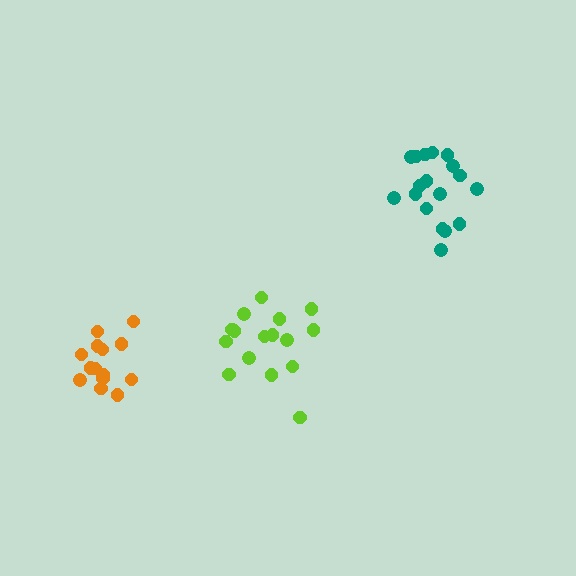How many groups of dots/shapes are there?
There are 3 groups.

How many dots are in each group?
Group 1: 16 dots, Group 2: 18 dots, Group 3: 14 dots (48 total).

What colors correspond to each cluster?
The clusters are colored: lime, teal, orange.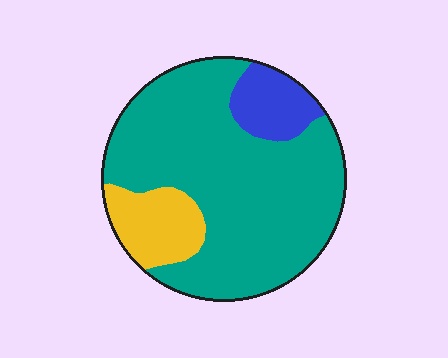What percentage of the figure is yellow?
Yellow takes up about one eighth (1/8) of the figure.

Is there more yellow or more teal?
Teal.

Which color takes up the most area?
Teal, at roughly 75%.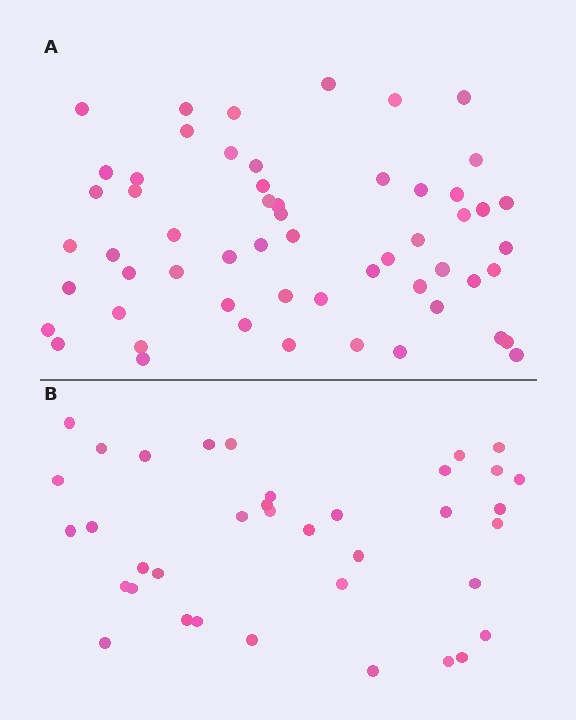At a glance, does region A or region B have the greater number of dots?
Region A (the top region) has more dots.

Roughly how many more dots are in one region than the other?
Region A has approximately 20 more dots than region B.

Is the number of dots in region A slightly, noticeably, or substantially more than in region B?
Region A has substantially more. The ratio is roughly 1.5 to 1.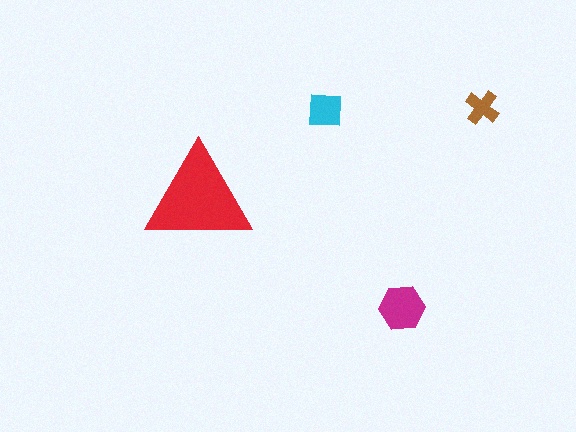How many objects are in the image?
There are 4 objects in the image.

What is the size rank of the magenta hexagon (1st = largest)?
2nd.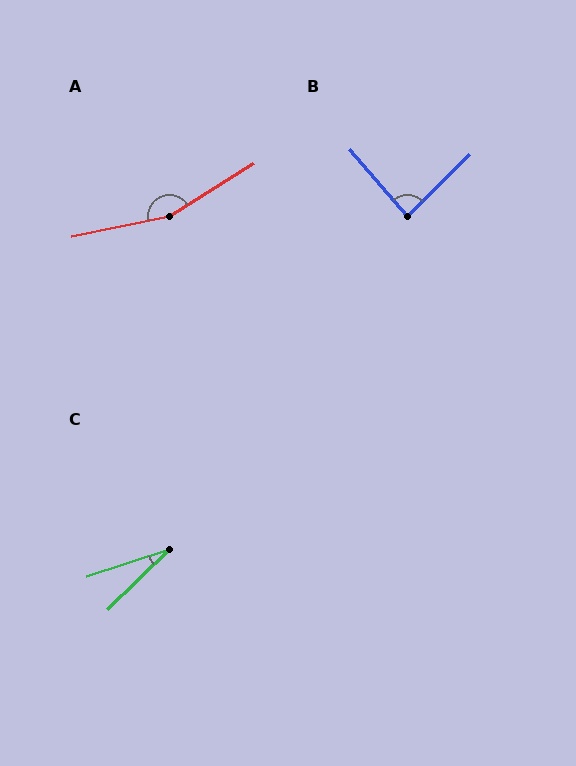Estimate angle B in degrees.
Approximately 86 degrees.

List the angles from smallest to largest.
C (26°), B (86°), A (160°).